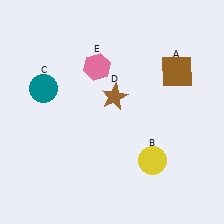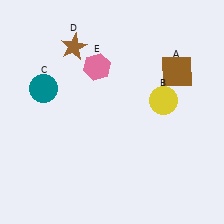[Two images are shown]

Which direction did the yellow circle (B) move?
The yellow circle (B) moved up.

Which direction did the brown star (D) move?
The brown star (D) moved up.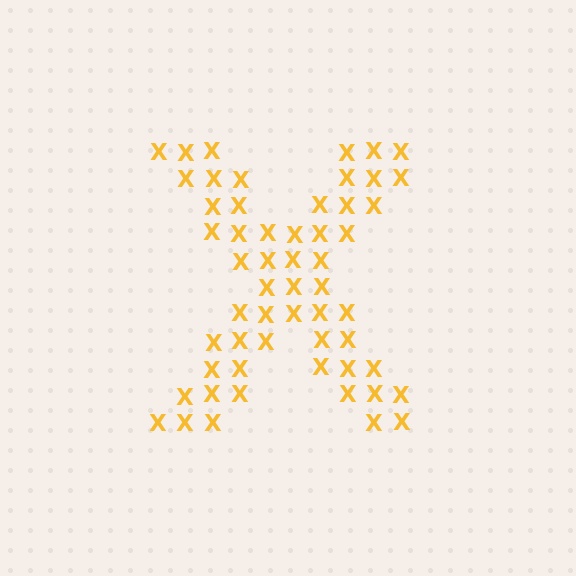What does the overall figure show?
The overall figure shows the letter X.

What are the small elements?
The small elements are letter X's.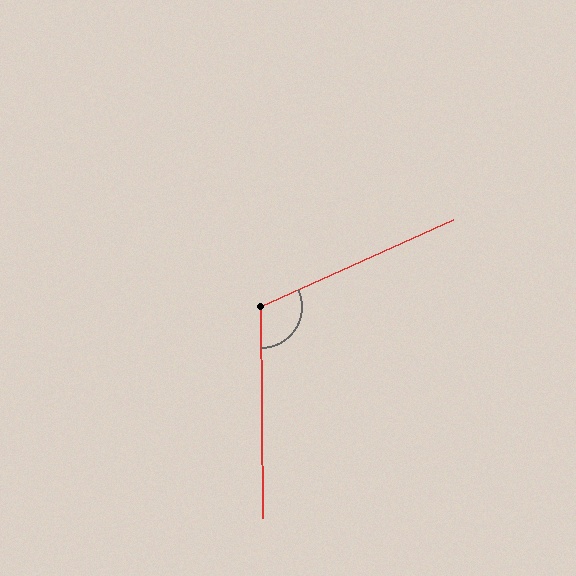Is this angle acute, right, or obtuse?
It is obtuse.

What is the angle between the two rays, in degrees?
Approximately 114 degrees.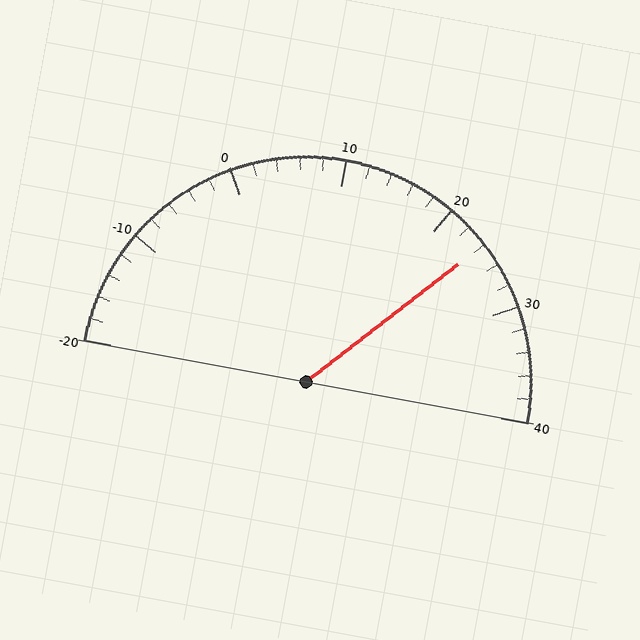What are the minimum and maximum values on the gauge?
The gauge ranges from -20 to 40.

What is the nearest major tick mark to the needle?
The nearest major tick mark is 20.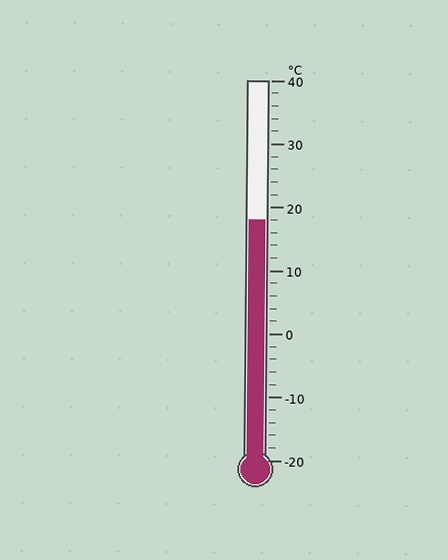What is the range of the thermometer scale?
The thermometer scale ranges from -20°C to 40°C.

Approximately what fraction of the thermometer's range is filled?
The thermometer is filled to approximately 65% of its range.